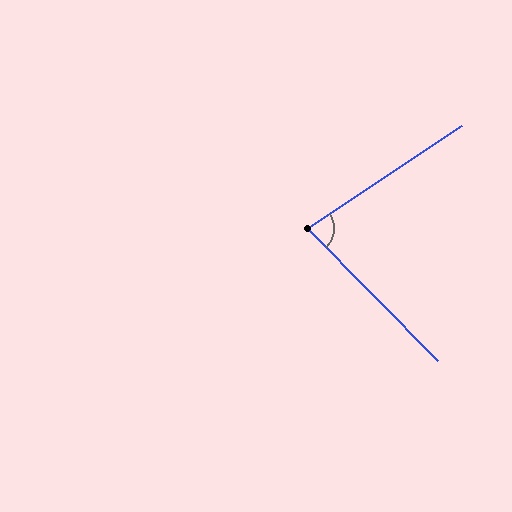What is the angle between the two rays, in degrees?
Approximately 79 degrees.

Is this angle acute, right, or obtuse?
It is acute.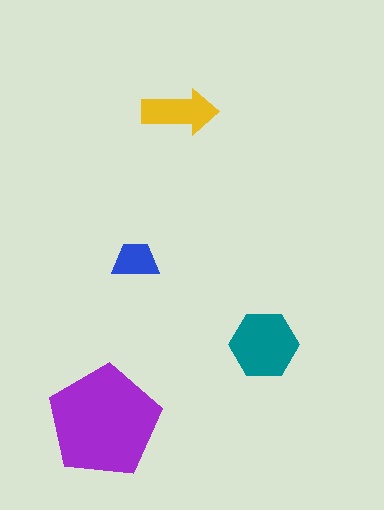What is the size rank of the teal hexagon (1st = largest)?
2nd.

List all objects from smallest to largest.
The blue trapezoid, the yellow arrow, the teal hexagon, the purple pentagon.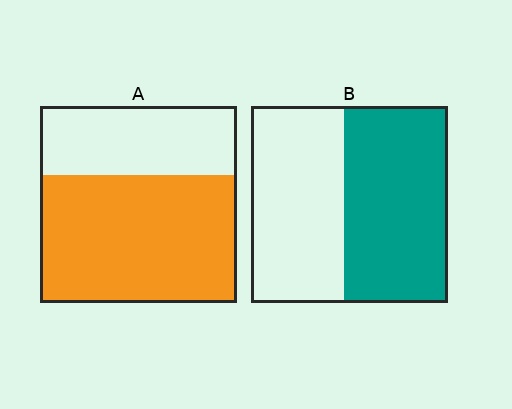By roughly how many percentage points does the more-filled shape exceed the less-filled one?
By roughly 10 percentage points (A over B).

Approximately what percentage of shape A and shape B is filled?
A is approximately 65% and B is approximately 55%.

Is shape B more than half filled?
Roughly half.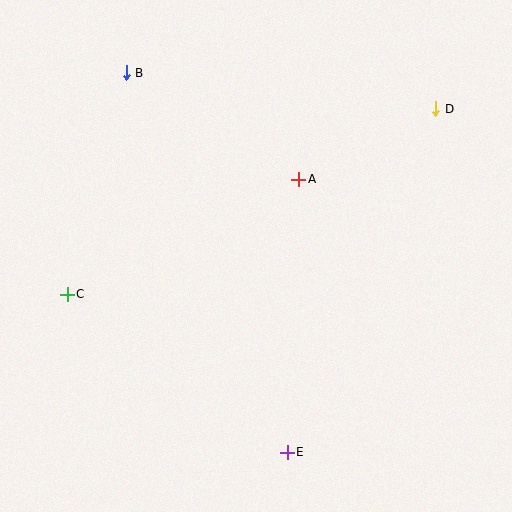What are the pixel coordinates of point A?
Point A is at (299, 179).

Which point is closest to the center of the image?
Point A at (299, 179) is closest to the center.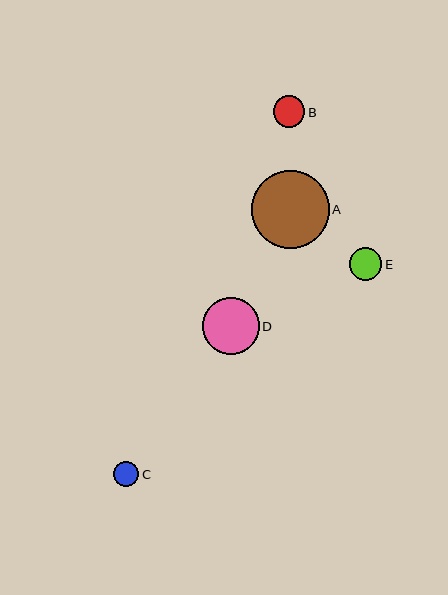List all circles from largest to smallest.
From largest to smallest: A, D, E, B, C.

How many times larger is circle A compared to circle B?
Circle A is approximately 2.5 times the size of circle B.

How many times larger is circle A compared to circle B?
Circle A is approximately 2.5 times the size of circle B.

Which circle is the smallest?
Circle C is the smallest with a size of approximately 25 pixels.